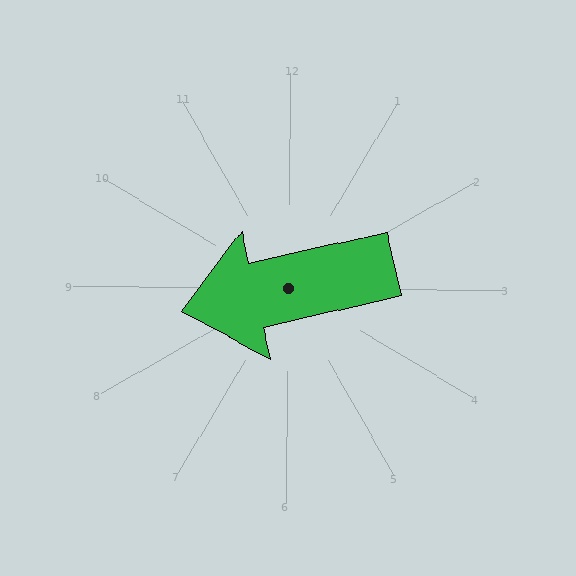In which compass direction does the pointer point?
West.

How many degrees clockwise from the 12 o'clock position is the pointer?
Approximately 257 degrees.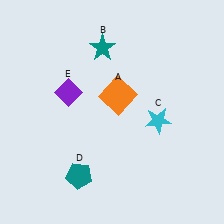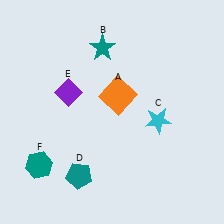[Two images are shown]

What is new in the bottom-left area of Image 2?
A teal hexagon (F) was added in the bottom-left area of Image 2.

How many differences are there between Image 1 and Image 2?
There is 1 difference between the two images.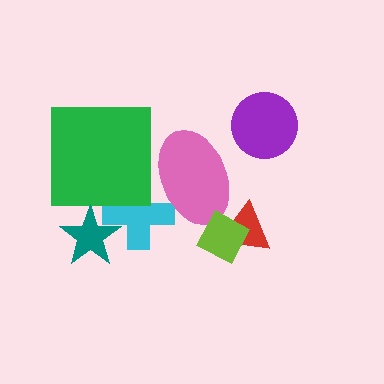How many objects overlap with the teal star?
1 object overlaps with the teal star.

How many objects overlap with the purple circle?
0 objects overlap with the purple circle.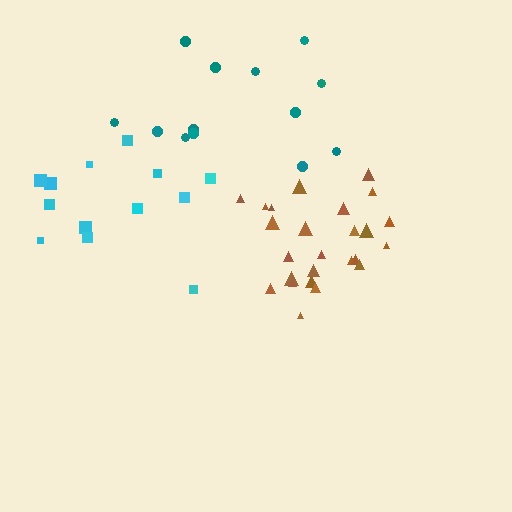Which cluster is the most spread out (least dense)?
Cyan.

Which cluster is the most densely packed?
Brown.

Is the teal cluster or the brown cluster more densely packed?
Brown.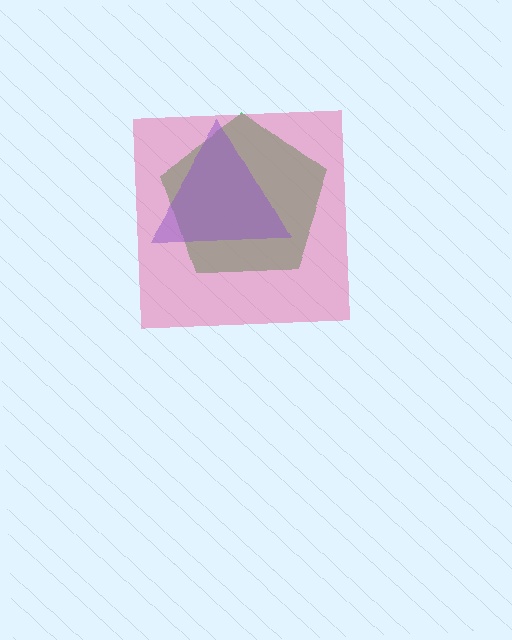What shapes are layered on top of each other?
The layered shapes are: a green pentagon, a blue triangle, a pink square.